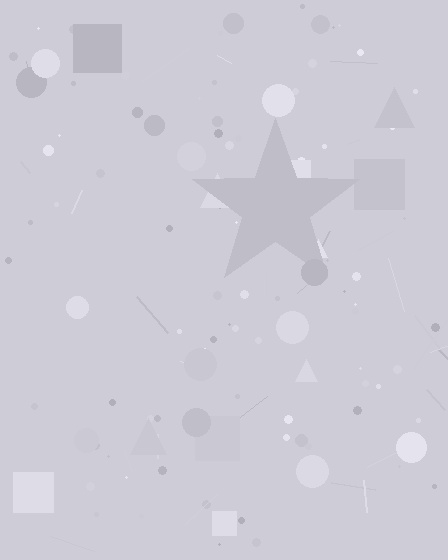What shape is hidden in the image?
A star is hidden in the image.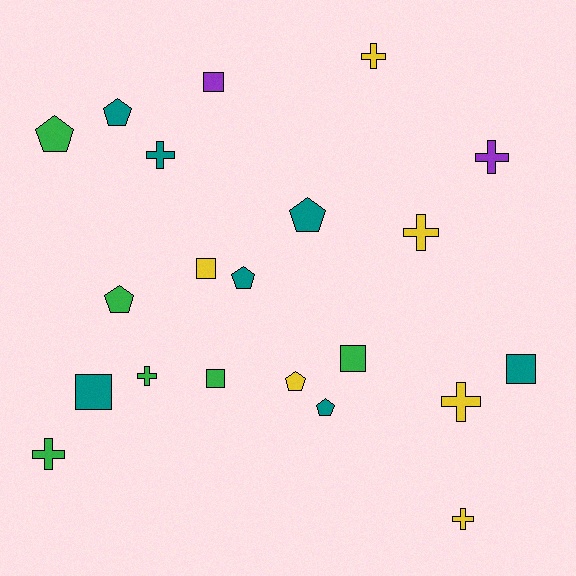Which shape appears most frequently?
Cross, with 8 objects.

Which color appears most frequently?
Teal, with 7 objects.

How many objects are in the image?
There are 21 objects.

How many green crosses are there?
There are 2 green crosses.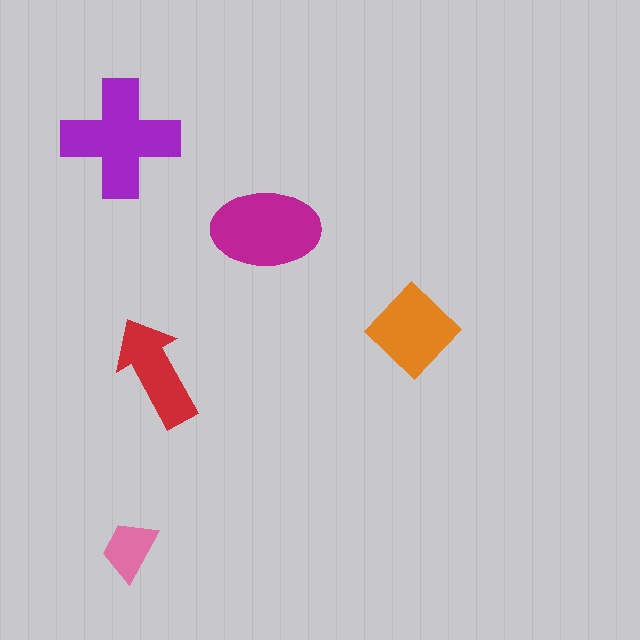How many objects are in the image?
There are 5 objects in the image.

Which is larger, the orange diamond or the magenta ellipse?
The magenta ellipse.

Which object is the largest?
The purple cross.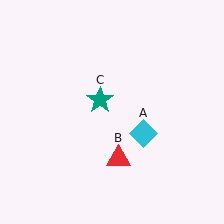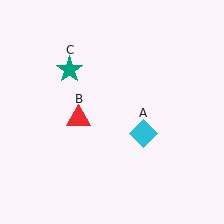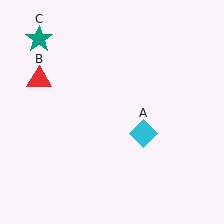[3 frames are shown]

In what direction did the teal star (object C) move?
The teal star (object C) moved up and to the left.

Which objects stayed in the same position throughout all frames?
Cyan diamond (object A) remained stationary.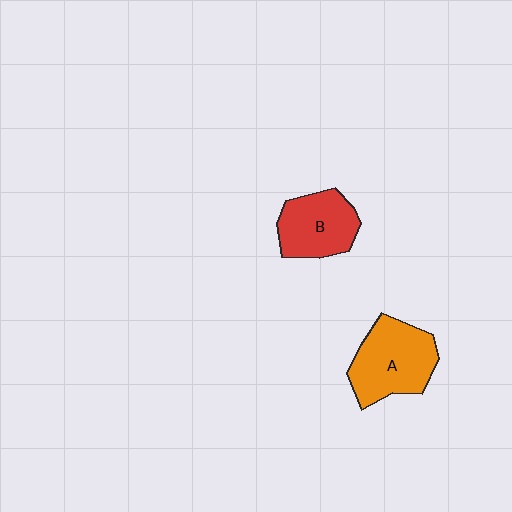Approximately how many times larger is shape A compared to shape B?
Approximately 1.2 times.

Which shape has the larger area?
Shape A (orange).